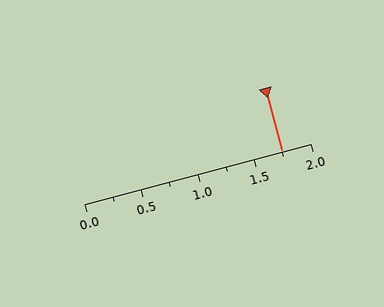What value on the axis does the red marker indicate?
The marker indicates approximately 1.75.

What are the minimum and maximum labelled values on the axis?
The axis runs from 0.0 to 2.0.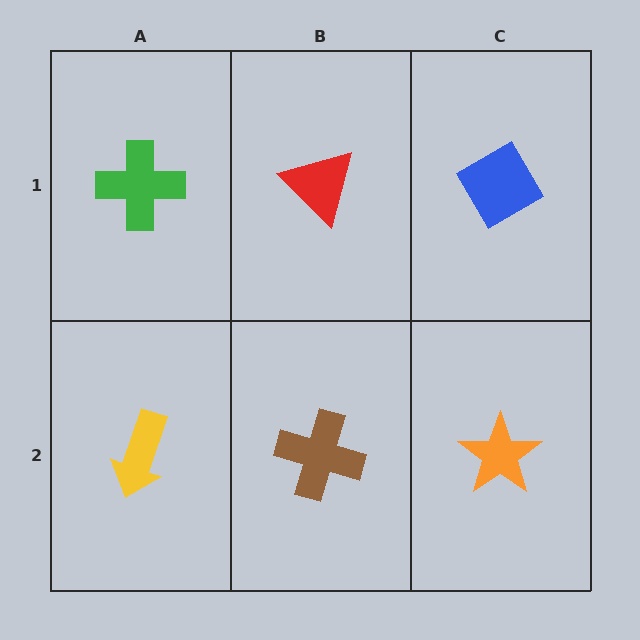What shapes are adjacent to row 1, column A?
A yellow arrow (row 2, column A), a red triangle (row 1, column B).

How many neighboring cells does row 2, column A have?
2.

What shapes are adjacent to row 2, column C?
A blue diamond (row 1, column C), a brown cross (row 2, column B).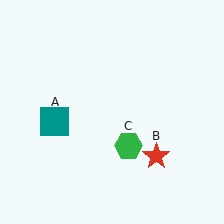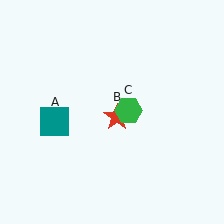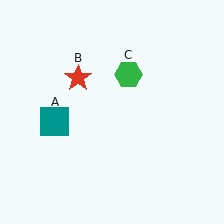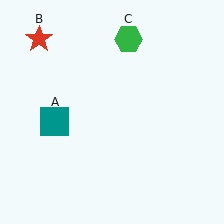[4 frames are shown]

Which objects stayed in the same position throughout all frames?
Teal square (object A) remained stationary.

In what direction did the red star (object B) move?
The red star (object B) moved up and to the left.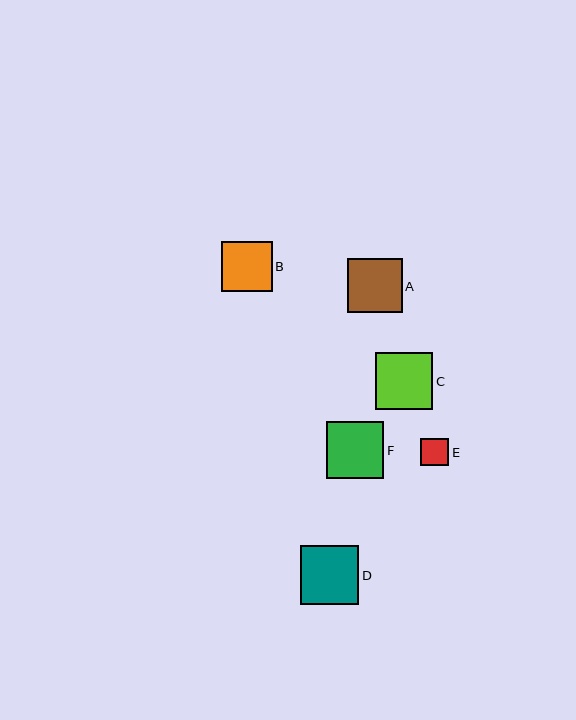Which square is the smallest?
Square E is the smallest with a size of approximately 28 pixels.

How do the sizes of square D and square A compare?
Square D and square A are approximately the same size.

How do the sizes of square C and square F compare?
Square C and square F are approximately the same size.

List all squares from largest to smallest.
From largest to smallest: D, C, F, A, B, E.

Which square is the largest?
Square D is the largest with a size of approximately 58 pixels.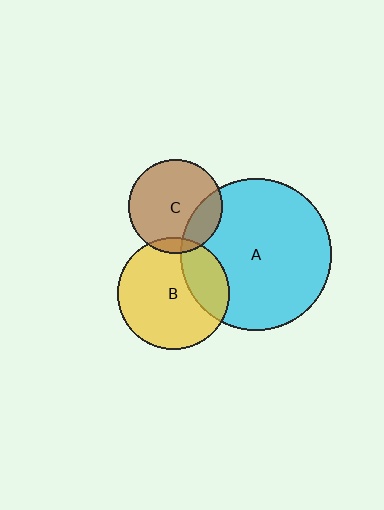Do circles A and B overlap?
Yes.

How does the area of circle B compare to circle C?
Approximately 1.4 times.